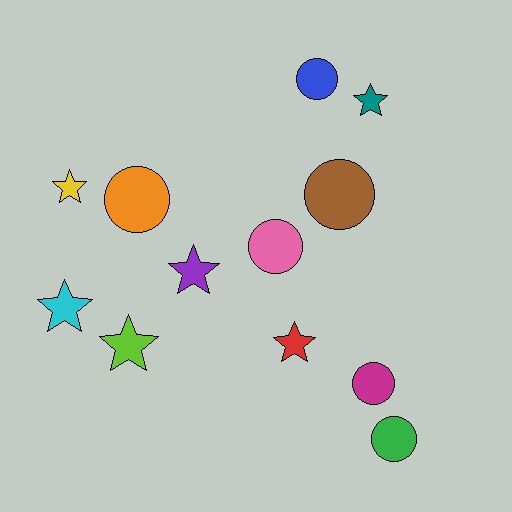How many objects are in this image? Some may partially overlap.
There are 12 objects.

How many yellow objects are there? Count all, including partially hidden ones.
There is 1 yellow object.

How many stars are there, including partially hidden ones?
There are 6 stars.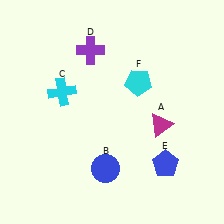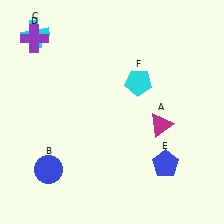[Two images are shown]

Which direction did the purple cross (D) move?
The purple cross (D) moved left.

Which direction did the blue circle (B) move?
The blue circle (B) moved left.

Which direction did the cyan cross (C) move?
The cyan cross (C) moved up.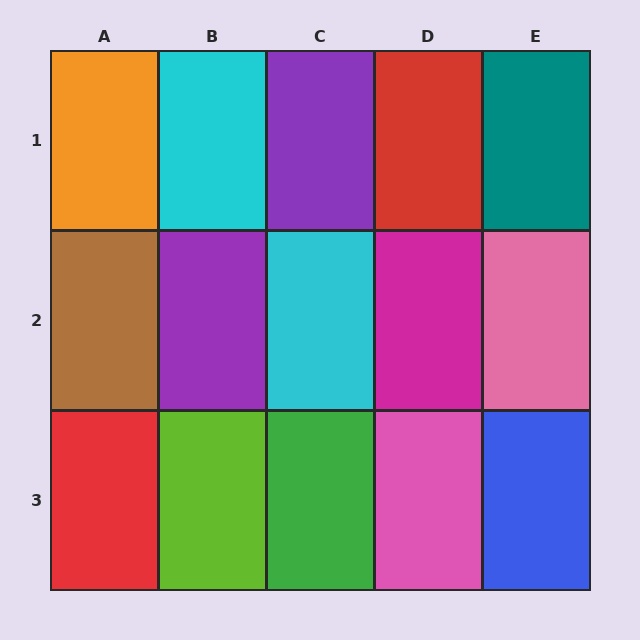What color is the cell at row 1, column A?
Orange.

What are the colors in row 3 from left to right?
Red, lime, green, pink, blue.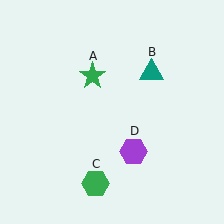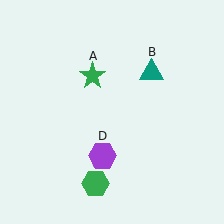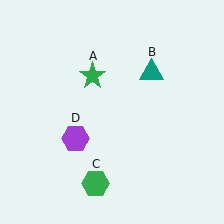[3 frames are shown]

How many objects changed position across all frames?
1 object changed position: purple hexagon (object D).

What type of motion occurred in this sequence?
The purple hexagon (object D) rotated clockwise around the center of the scene.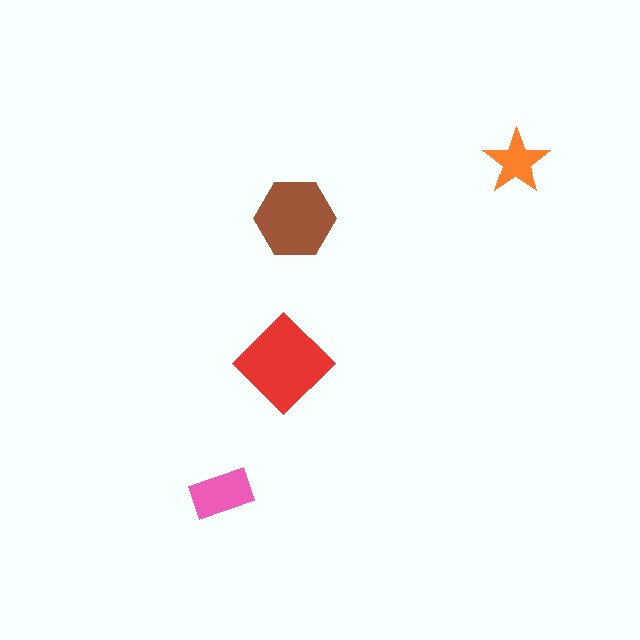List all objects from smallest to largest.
The orange star, the pink rectangle, the brown hexagon, the red diamond.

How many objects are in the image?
There are 4 objects in the image.